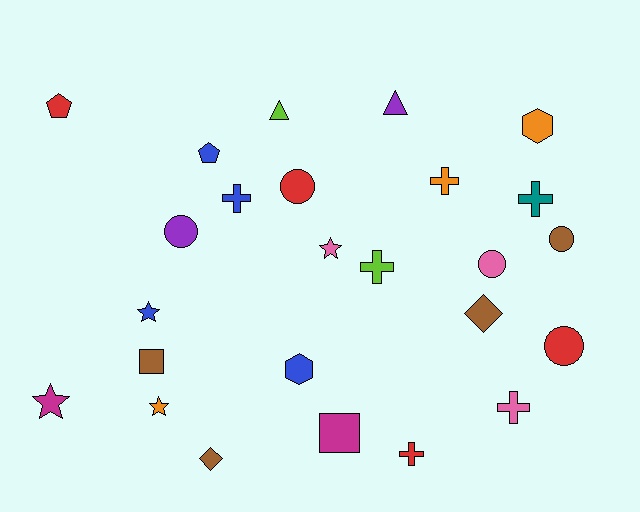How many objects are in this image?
There are 25 objects.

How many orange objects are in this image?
There are 3 orange objects.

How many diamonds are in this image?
There are 2 diamonds.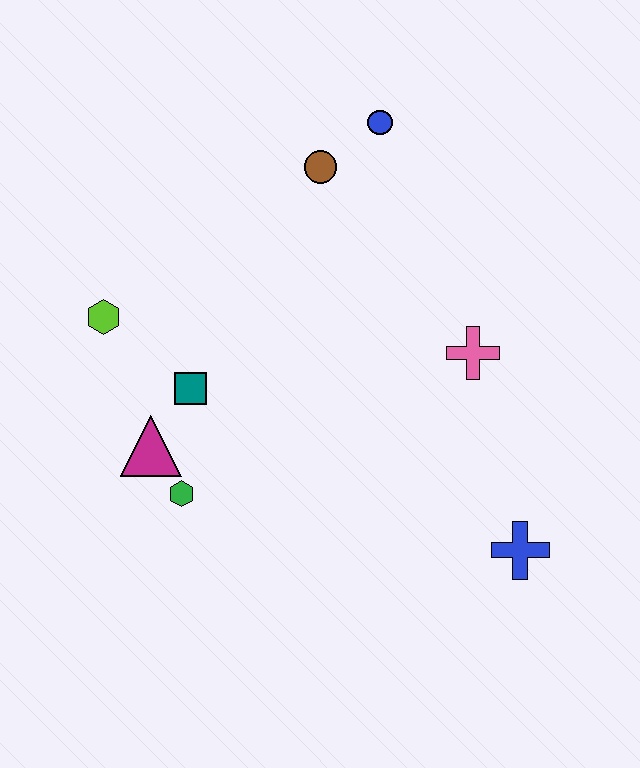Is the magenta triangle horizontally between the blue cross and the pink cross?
No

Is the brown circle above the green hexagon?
Yes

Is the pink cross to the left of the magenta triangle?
No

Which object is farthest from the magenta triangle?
The blue circle is farthest from the magenta triangle.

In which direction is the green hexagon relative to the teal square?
The green hexagon is below the teal square.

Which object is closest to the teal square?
The magenta triangle is closest to the teal square.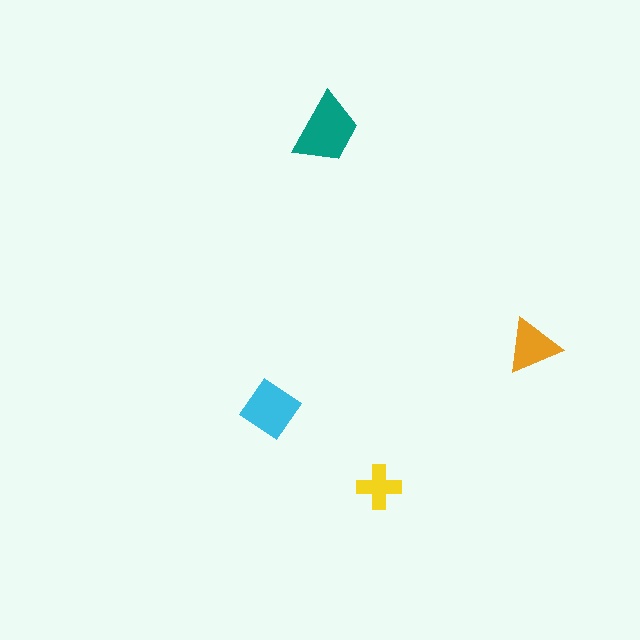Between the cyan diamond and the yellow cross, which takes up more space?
The cyan diamond.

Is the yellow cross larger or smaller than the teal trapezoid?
Smaller.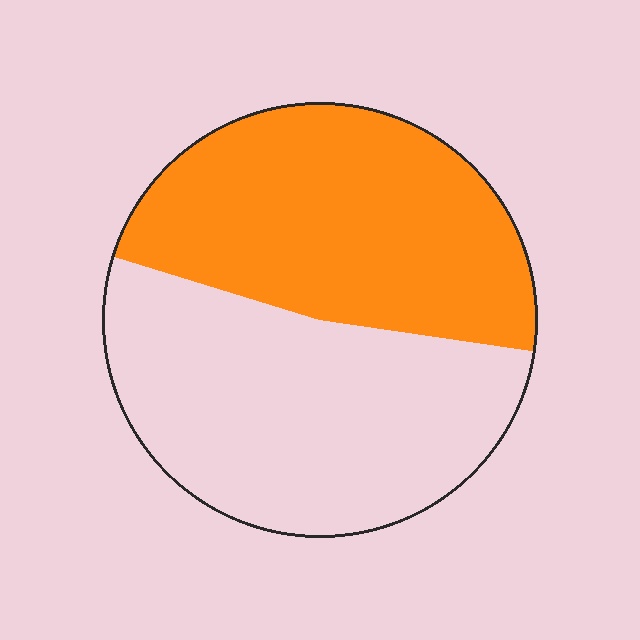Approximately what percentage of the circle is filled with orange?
Approximately 50%.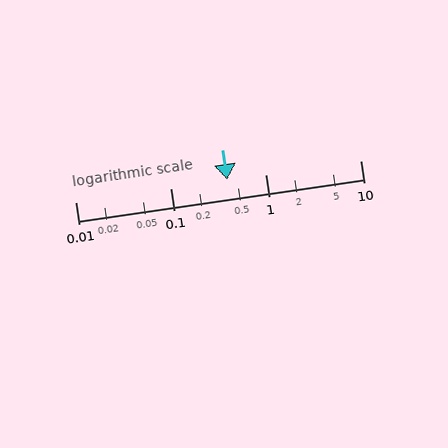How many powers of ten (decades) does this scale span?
The scale spans 3 decades, from 0.01 to 10.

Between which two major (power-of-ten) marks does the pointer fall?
The pointer is between 0.1 and 1.